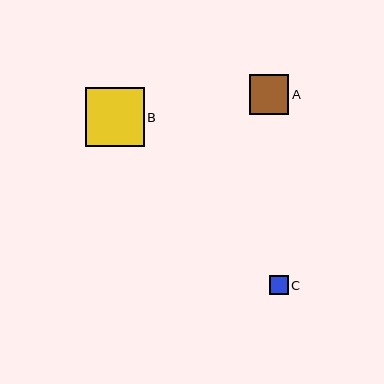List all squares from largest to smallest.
From largest to smallest: B, A, C.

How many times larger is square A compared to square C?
Square A is approximately 2.1 times the size of square C.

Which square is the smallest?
Square C is the smallest with a size of approximately 19 pixels.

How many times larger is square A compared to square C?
Square A is approximately 2.1 times the size of square C.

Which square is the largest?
Square B is the largest with a size of approximately 59 pixels.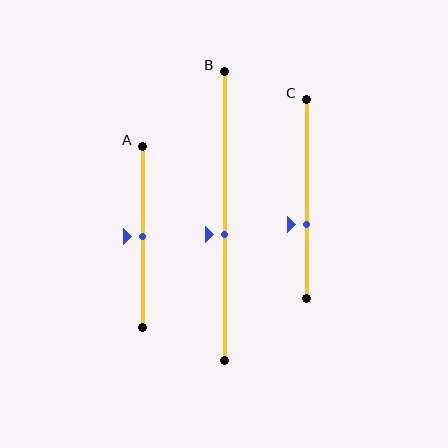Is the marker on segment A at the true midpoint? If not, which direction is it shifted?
Yes, the marker on segment A is at the true midpoint.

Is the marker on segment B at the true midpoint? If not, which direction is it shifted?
No, the marker on segment B is shifted downward by about 7% of the segment length.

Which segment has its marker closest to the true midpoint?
Segment A has its marker closest to the true midpoint.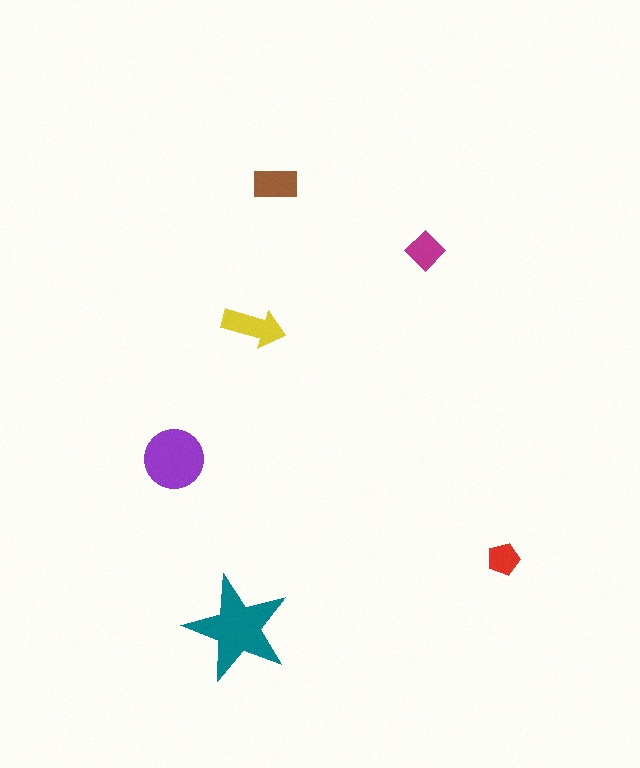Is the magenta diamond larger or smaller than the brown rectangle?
Smaller.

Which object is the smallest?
The red pentagon.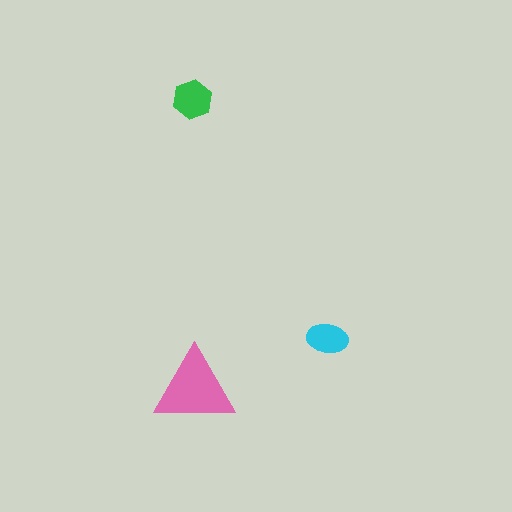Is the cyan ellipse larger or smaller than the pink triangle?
Smaller.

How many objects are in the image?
There are 3 objects in the image.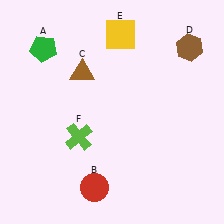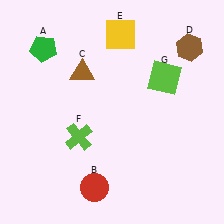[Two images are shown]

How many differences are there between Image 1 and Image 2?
There is 1 difference between the two images.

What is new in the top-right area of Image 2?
A lime square (G) was added in the top-right area of Image 2.